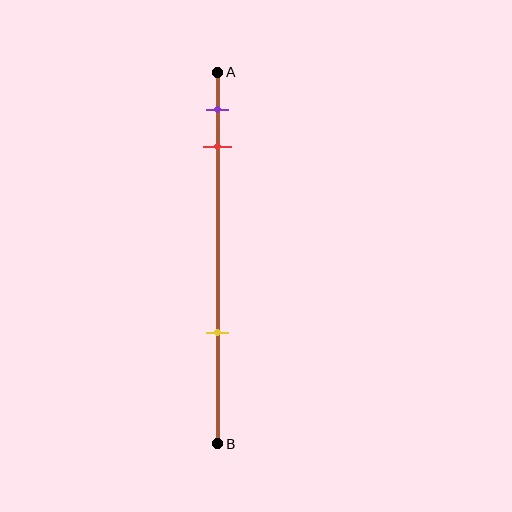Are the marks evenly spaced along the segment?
No, the marks are not evenly spaced.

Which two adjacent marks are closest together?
The purple and red marks are the closest adjacent pair.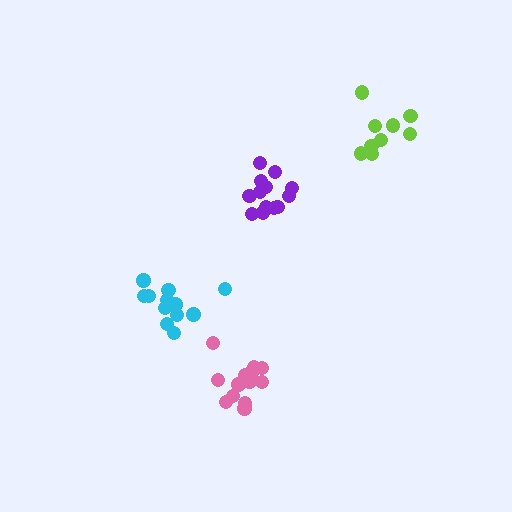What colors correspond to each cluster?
The clusters are colored: cyan, lime, pink, purple.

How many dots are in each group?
Group 1: 13 dots, Group 2: 9 dots, Group 3: 13 dots, Group 4: 14 dots (49 total).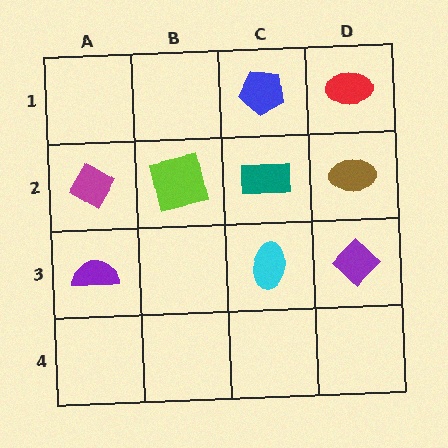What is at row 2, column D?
A brown ellipse.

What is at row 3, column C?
A cyan ellipse.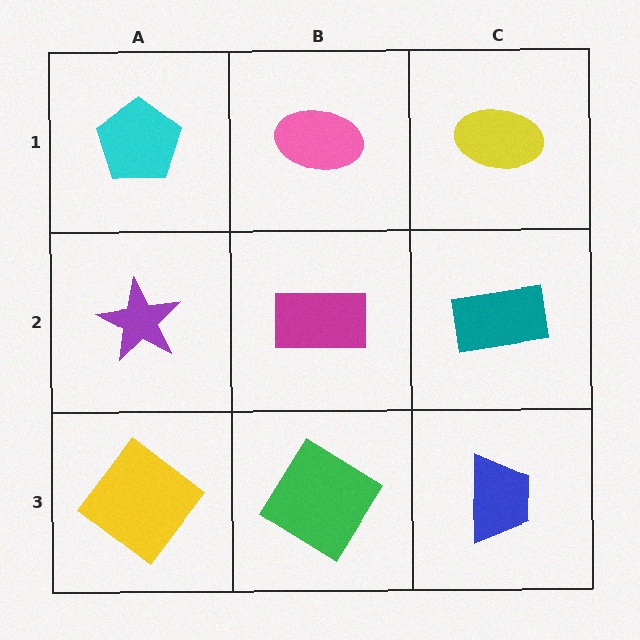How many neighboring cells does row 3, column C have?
2.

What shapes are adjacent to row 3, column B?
A magenta rectangle (row 2, column B), a yellow diamond (row 3, column A), a blue trapezoid (row 3, column C).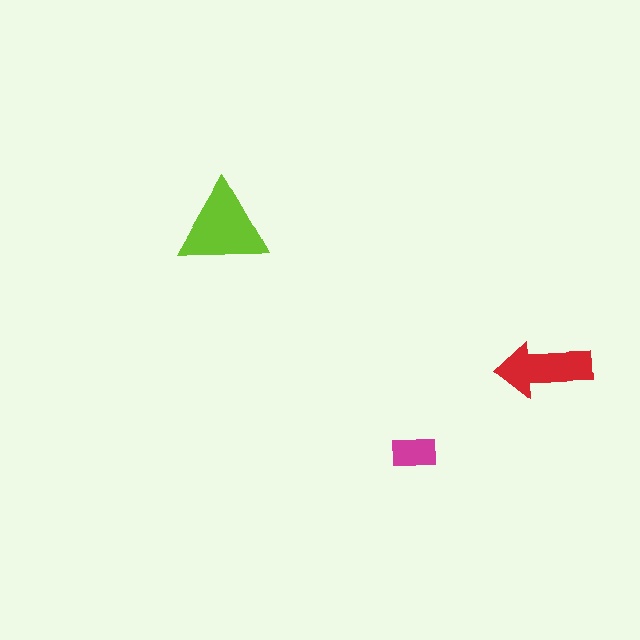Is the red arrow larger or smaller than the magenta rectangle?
Larger.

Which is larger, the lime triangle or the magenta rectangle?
The lime triangle.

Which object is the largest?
The lime triangle.